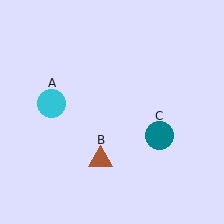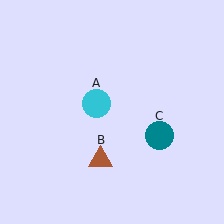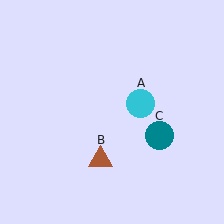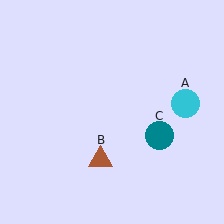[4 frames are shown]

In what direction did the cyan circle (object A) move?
The cyan circle (object A) moved right.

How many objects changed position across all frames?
1 object changed position: cyan circle (object A).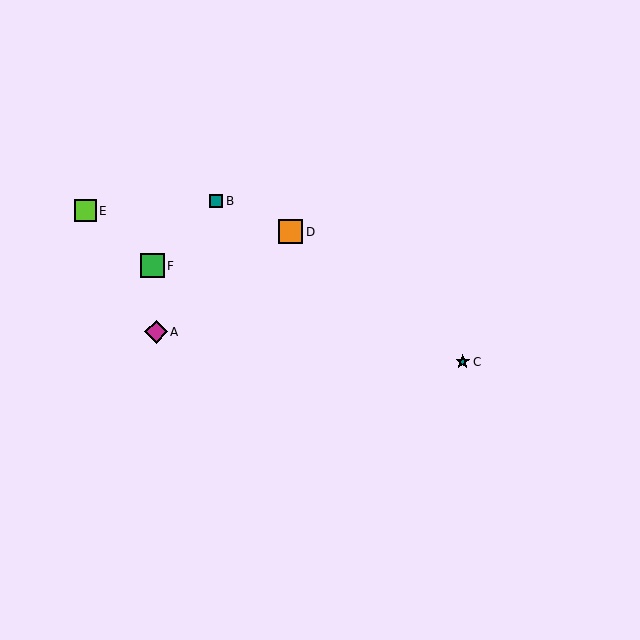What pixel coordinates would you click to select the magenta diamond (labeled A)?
Click at (156, 332) to select the magenta diamond A.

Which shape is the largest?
The orange square (labeled D) is the largest.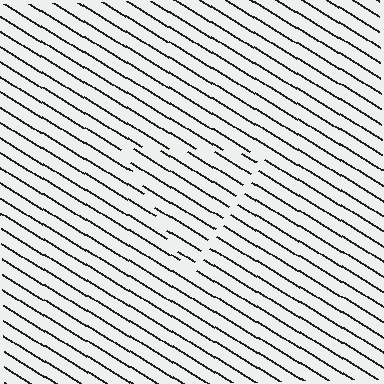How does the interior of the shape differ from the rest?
The interior of the shape contains the same grating, shifted by half a period — the contour is defined by the phase discontinuity where line-ends from the inner and outer gratings abut.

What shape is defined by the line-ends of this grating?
An illusory triangle. The interior of the shape contains the same grating, shifted by half a period — the contour is defined by the phase discontinuity where line-ends from the inner and outer gratings abut.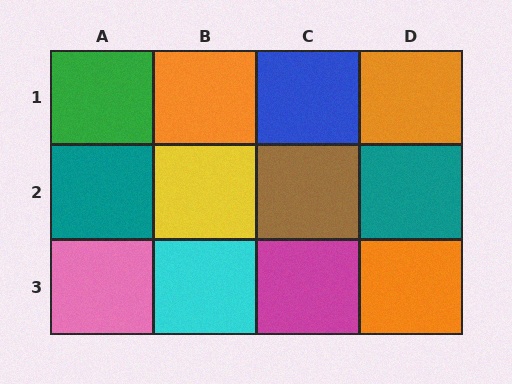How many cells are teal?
2 cells are teal.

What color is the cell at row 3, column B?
Cyan.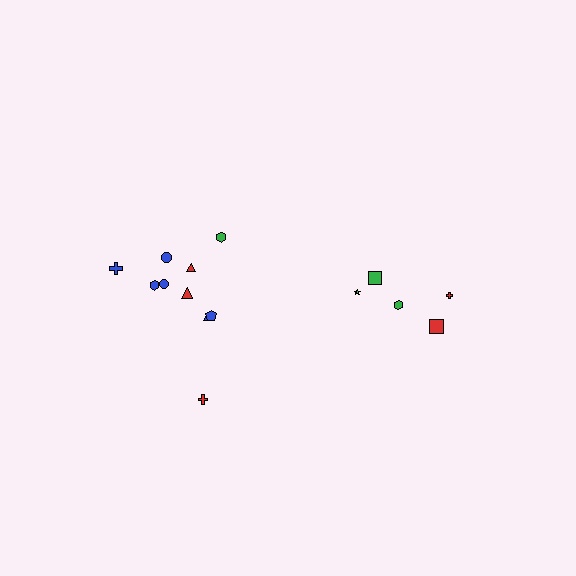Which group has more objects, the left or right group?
The left group.